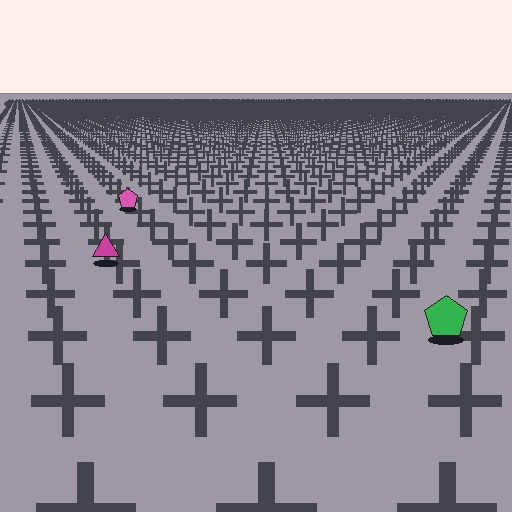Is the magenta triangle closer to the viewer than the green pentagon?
No. The green pentagon is closer — you can tell from the texture gradient: the ground texture is coarser near it.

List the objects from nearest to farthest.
From nearest to farthest: the green pentagon, the magenta triangle, the pink pentagon.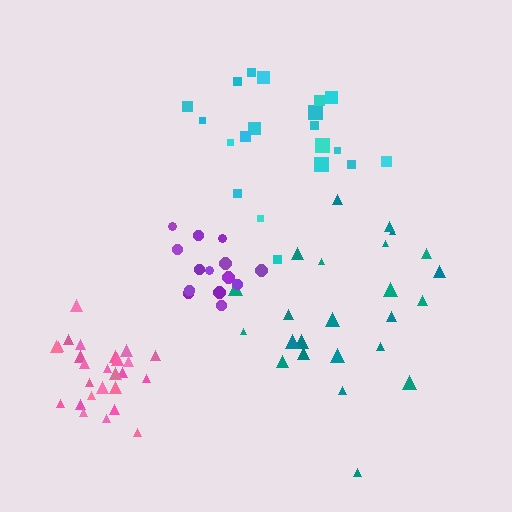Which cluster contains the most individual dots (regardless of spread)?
Pink (26).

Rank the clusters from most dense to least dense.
pink, purple, teal, cyan.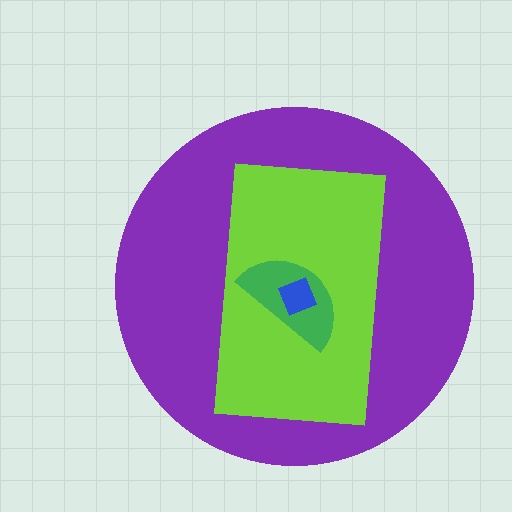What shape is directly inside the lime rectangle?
The green semicircle.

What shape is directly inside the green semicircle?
The blue square.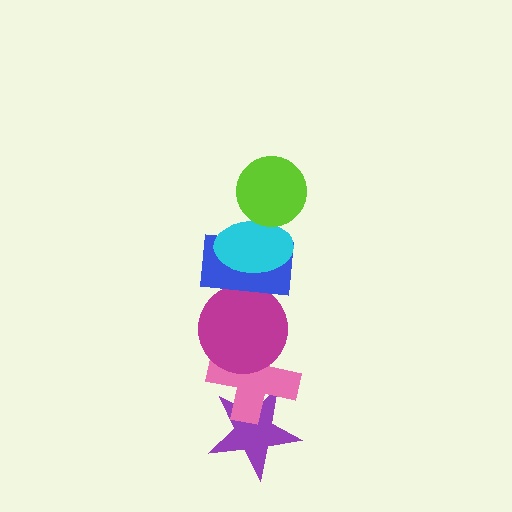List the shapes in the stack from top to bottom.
From top to bottom: the lime circle, the cyan ellipse, the blue rectangle, the magenta circle, the pink cross, the purple star.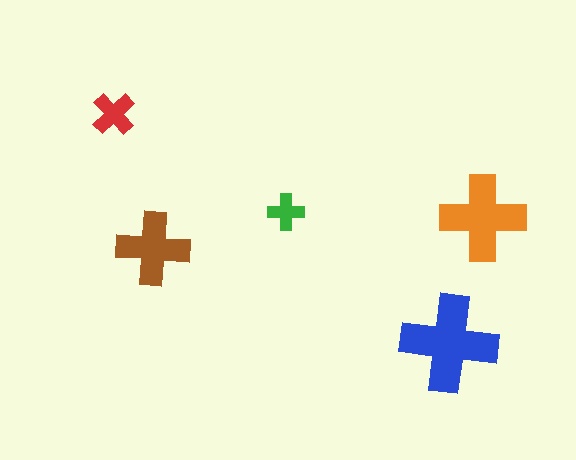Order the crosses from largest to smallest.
the blue one, the orange one, the brown one, the red one, the green one.